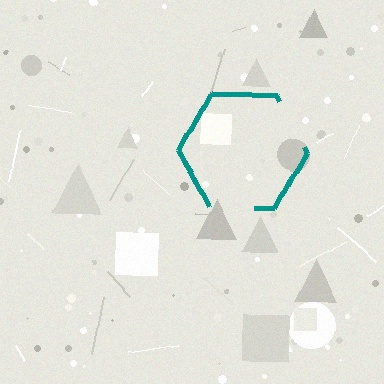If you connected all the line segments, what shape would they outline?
They would outline a hexagon.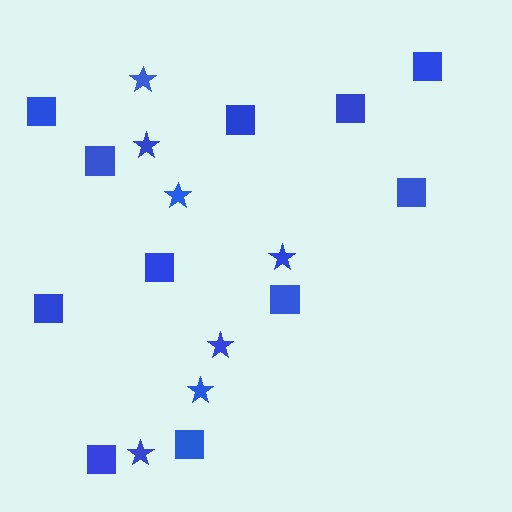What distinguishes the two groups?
There are 2 groups: one group of stars (7) and one group of squares (11).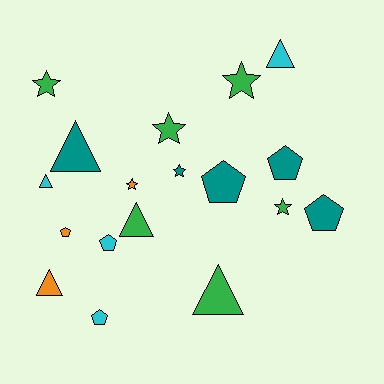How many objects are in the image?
There are 18 objects.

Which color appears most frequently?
Green, with 6 objects.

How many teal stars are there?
There is 1 teal star.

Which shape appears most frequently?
Triangle, with 6 objects.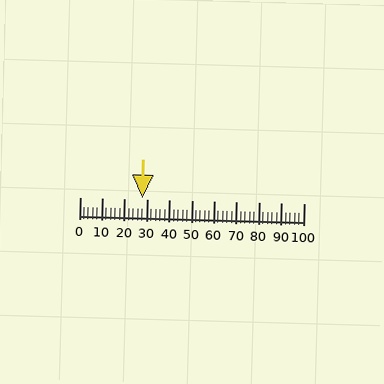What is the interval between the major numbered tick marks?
The major tick marks are spaced 10 units apart.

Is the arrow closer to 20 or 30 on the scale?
The arrow is closer to 30.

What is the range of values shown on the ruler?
The ruler shows values from 0 to 100.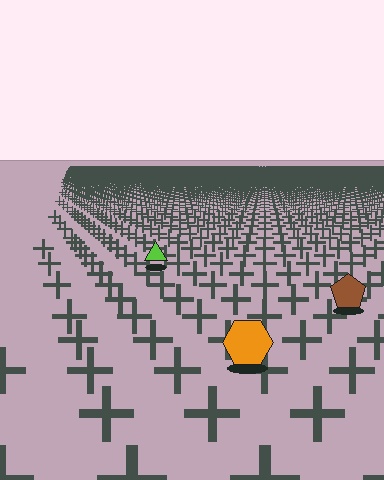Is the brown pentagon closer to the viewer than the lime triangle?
Yes. The brown pentagon is closer — you can tell from the texture gradient: the ground texture is coarser near it.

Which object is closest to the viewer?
The orange hexagon is closest. The texture marks near it are larger and more spread out.